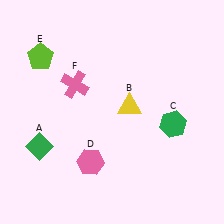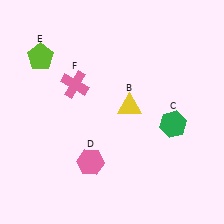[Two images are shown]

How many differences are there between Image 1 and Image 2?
There is 1 difference between the two images.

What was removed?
The green diamond (A) was removed in Image 2.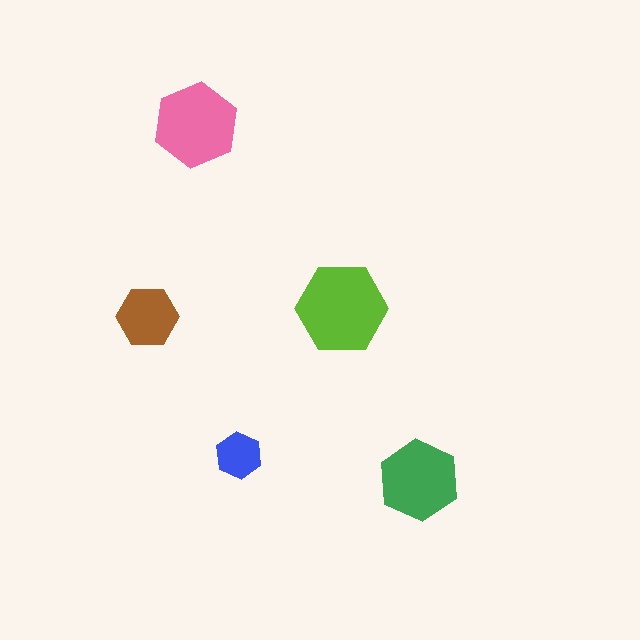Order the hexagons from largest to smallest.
the lime one, the pink one, the green one, the brown one, the blue one.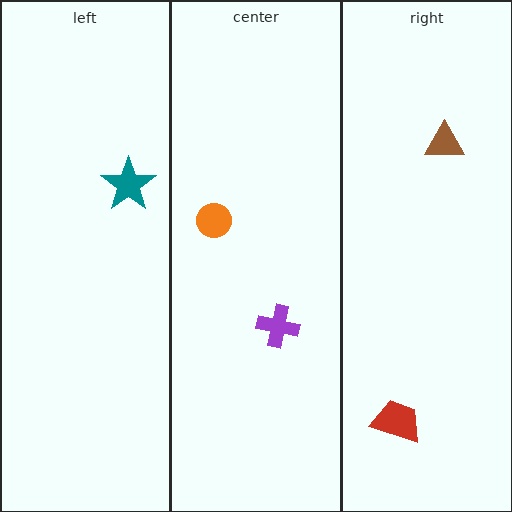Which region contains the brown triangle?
The right region.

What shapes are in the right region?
The red trapezoid, the brown triangle.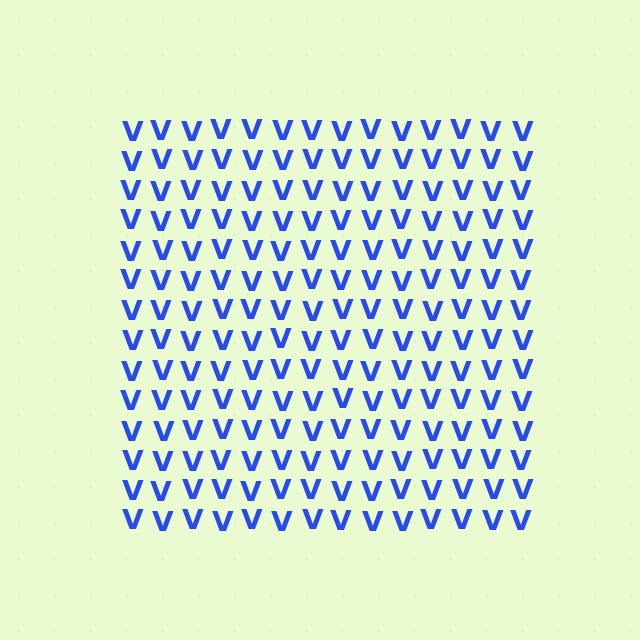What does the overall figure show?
The overall figure shows a square.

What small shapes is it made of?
It is made of small letter V's.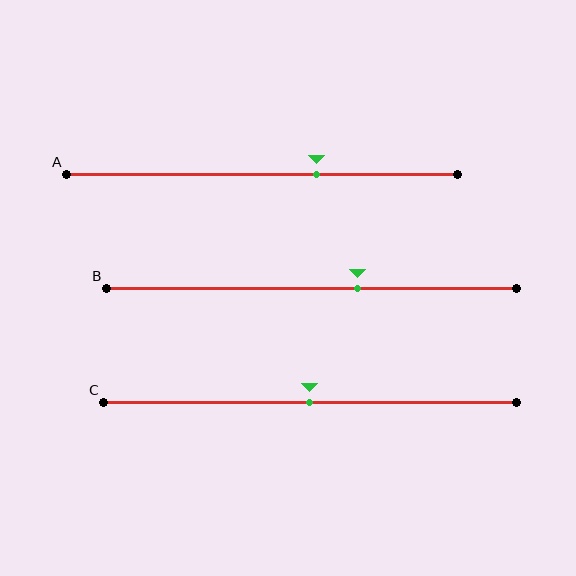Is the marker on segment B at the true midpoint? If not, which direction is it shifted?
No, the marker on segment B is shifted to the right by about 11% of the segment length.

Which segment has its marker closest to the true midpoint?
Segment C has its marker closest to the true midpoint.